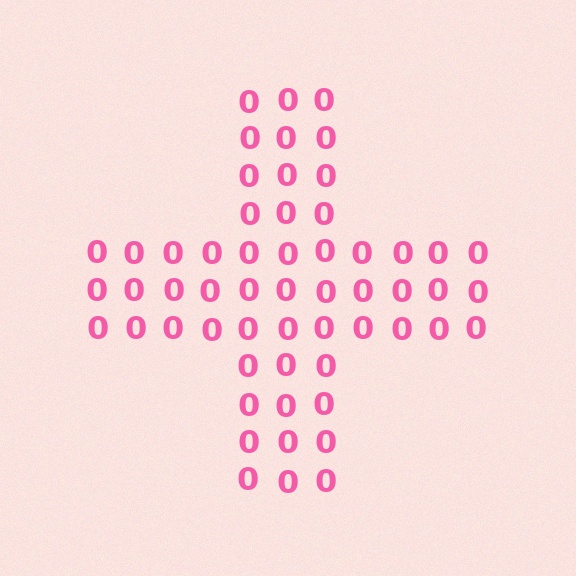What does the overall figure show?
The overall figure shows a cross.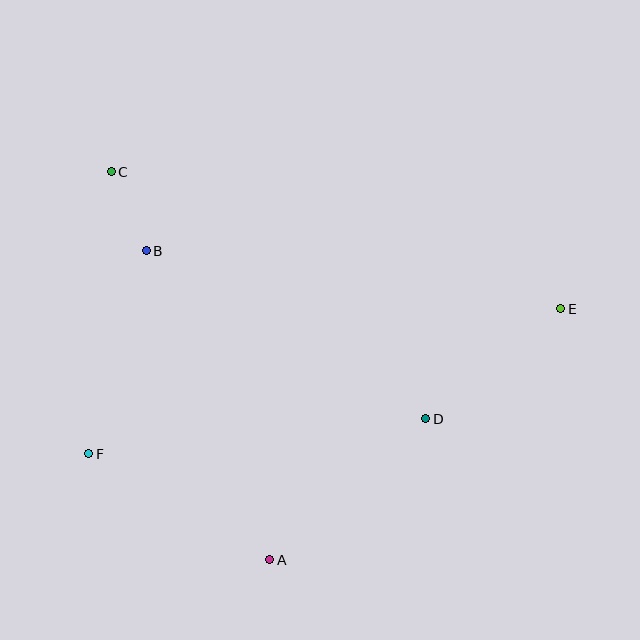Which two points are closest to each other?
Points B and C are closest to each other.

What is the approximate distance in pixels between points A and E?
The distance between A and E is approximately 384 pixels.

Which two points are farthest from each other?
Points E and F are farthest from each other.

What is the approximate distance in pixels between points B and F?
The distance between B and F is approximately 211 pixels.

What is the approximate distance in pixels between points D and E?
The distance between D and E is approximately 174 pixels.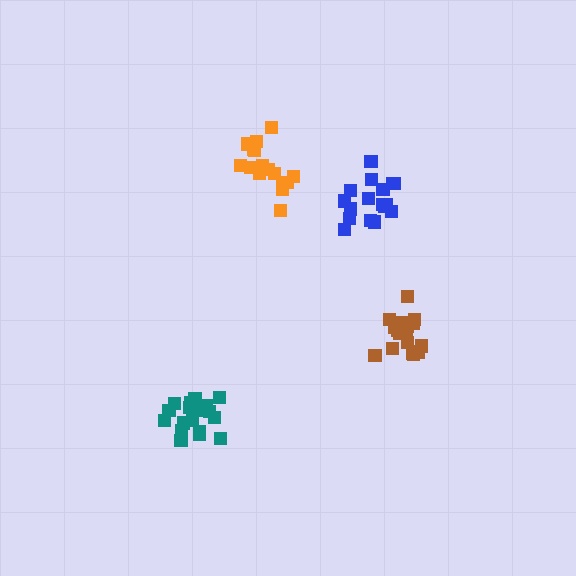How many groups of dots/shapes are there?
There are 4 groups.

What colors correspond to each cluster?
The clusters are colored: orange, blue, brown, teal.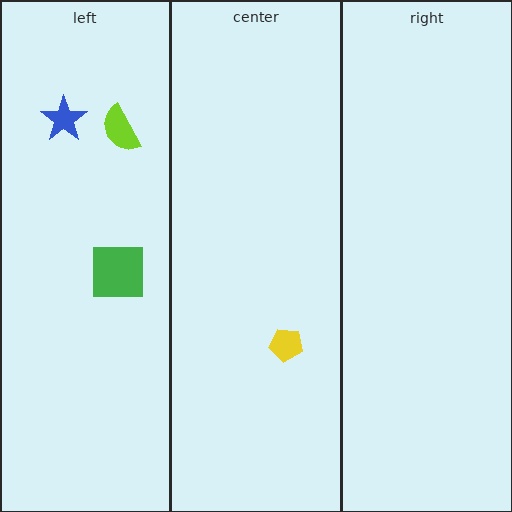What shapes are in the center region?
The yellow pentagon.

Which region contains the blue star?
The left region.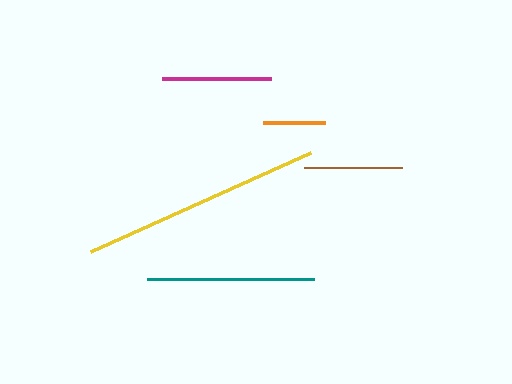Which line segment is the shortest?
The orange line is the shortest at approximately 63 pixels.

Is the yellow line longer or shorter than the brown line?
The yellow line is longer than the brown line.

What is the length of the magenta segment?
The magenta segment is approximately 110 pixels long.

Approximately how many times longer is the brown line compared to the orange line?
The brown line is approximately 1.6 times the length of the orange line.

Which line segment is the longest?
The yellow line is the longest at approximately 241 pixels.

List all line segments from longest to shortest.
From longest to shortest: yellow, teal, magenta, brown, orange.